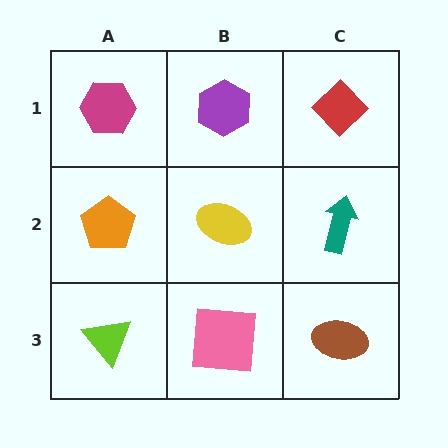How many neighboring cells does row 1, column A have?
2.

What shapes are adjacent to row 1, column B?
A yellow ellipse (row 2, column B), a magenta hexagon (row 1, column A), a red diamond (row 1, column C).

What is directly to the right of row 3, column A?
A pink square.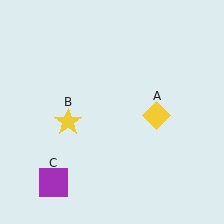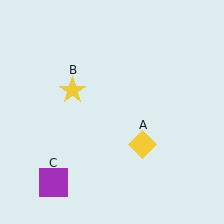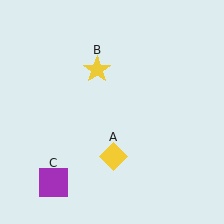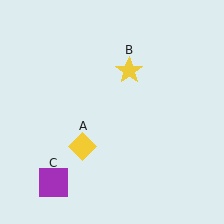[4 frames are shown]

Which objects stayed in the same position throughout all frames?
Purple square (object C) remained stationary.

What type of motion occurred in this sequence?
The yellow diamond (object A), yellow star (object B) rotated clockwise around the center of the scene.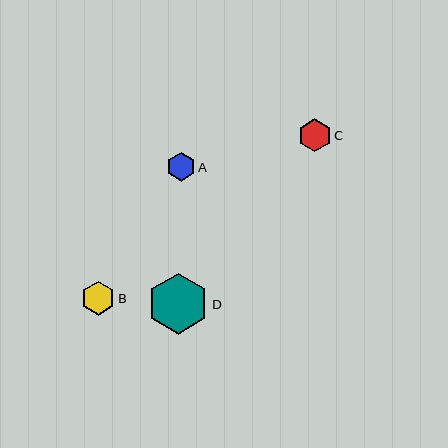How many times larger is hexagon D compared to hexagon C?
Hexagon D is approximately 1.8 times the size of hexagon C.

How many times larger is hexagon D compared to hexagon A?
Hexagon D is approximately 2.2 times the size of hexagon A.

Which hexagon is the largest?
Hexagon D is the largest with a size of approximately 61 pixels.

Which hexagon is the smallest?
Hexagon A is the smallest with a size of approximately 28 pixels.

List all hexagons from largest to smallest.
From largest to smallest: D, B, C, A.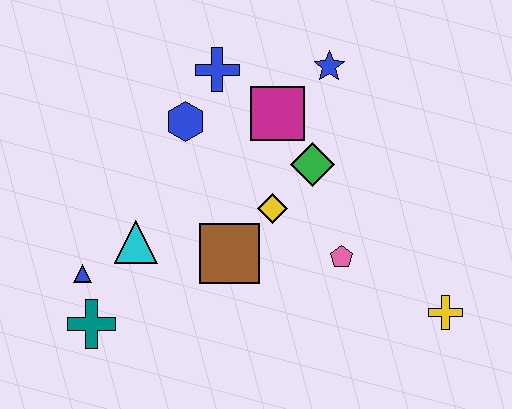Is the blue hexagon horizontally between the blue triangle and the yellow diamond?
Yes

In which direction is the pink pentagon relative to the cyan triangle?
The pink pentagon is to the right of the cyan triangle.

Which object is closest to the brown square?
The yellow diamond is closest to the brown square.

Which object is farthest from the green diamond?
The teal cross is farthest from the green diamond.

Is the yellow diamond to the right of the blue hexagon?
Yes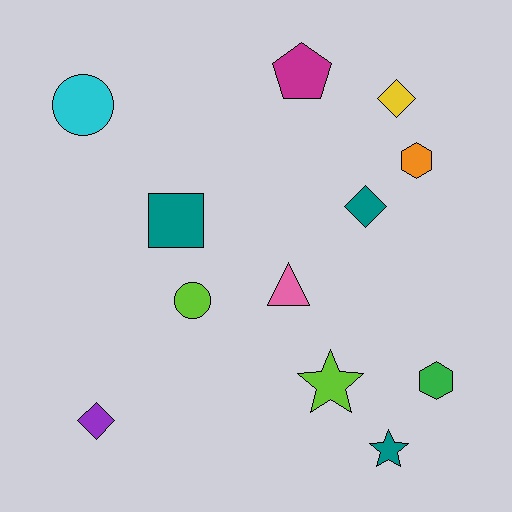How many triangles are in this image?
There is 1 triangle.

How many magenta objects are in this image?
There is 1 magenta object.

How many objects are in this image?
There are 12 objects.